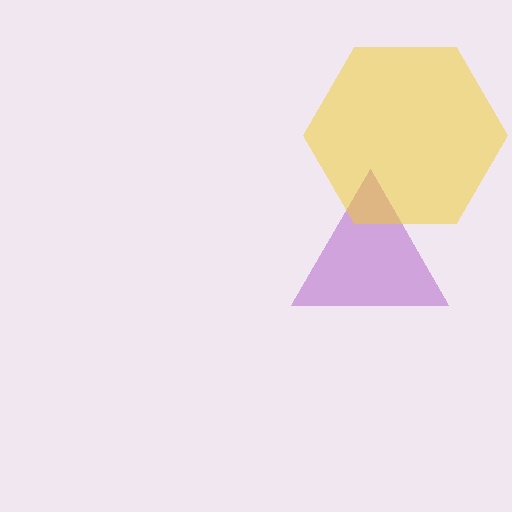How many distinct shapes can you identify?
There are 2 distinct shapes: a purple triangle, a yellow hexagon.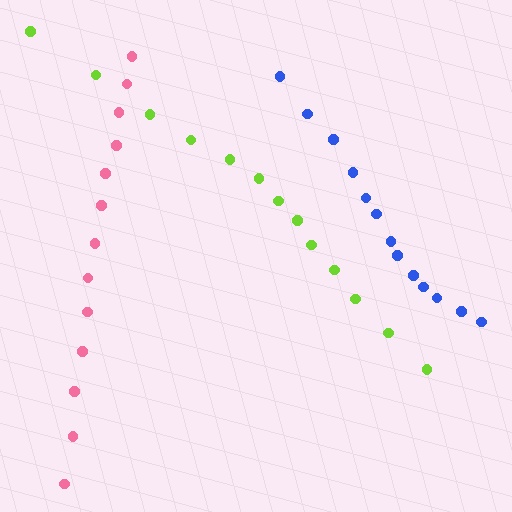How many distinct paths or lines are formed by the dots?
There are 3 distinct paths.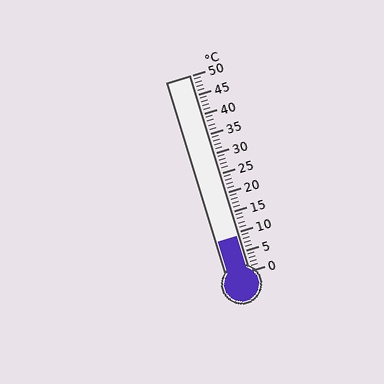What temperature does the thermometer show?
The thermometer shows approximately 9°C.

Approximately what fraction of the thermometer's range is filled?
The thermometer is filled to approximately 20% of its range.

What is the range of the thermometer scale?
The thermometer scale ranges from 0°C to 50°C.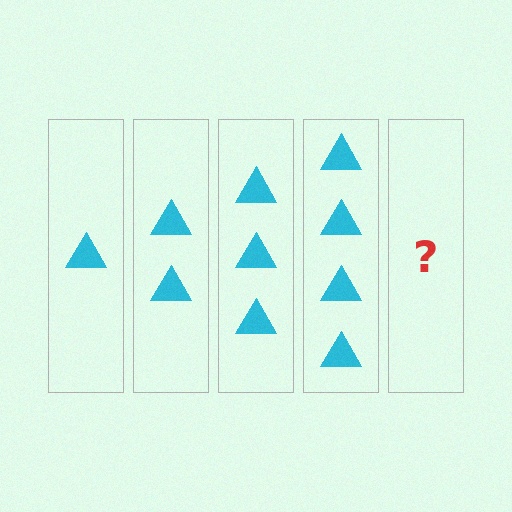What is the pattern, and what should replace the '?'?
The pattern is that each step adds one more triangle. The '?' should be 5 triangles.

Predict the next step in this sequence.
The next step is 5 triangles.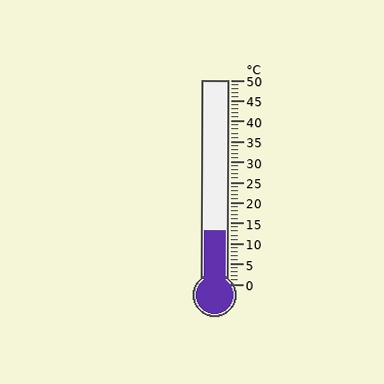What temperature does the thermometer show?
The thermometer shows approximately 13°C.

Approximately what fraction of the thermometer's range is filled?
The thermometer is filled to approximately 25% of its range.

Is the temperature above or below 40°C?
The temperature is below 40°C.